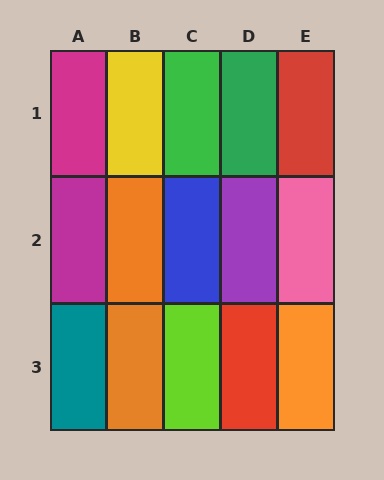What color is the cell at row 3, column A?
Teal.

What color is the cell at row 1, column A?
Magenta.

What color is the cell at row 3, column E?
Orange.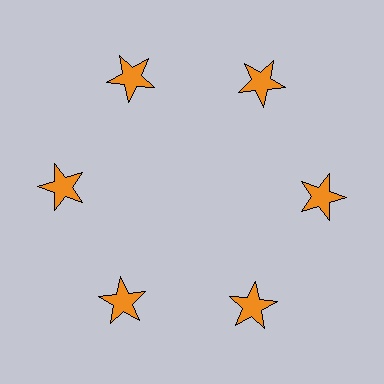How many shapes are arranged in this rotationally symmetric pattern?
There are 6 shapes, arranged in 6 groups of 1.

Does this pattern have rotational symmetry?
Yes, this pattern has 6-fold rotational symmetry. It looks the same after rotating 60 degrees around the center.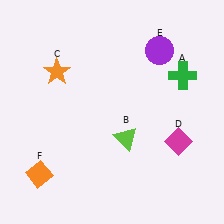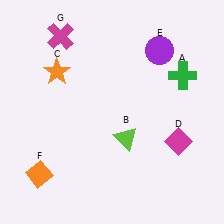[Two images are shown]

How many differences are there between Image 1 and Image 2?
There is 1 difference between the two images.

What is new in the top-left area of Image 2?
A magenta cross (G) was added in the top-left area of Image 2.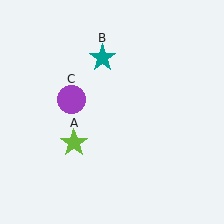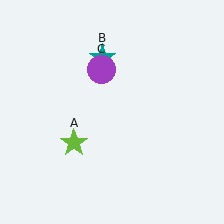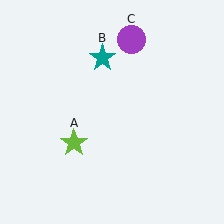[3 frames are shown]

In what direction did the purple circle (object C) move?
The purple circle (object C) moved up and to the right.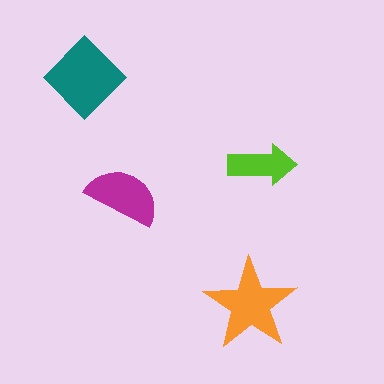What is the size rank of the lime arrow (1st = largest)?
4th.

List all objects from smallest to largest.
The lime arrow, the magenta semicircle, the orange star, the teal diamond.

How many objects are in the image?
There are 4 objects in the image.